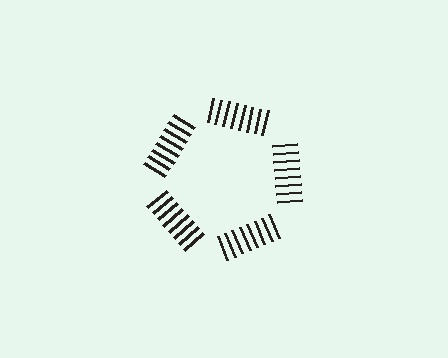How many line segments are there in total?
40 — 8 along each of the 5 edges.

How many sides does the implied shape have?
5 sides — the line-ends trace a pentagon.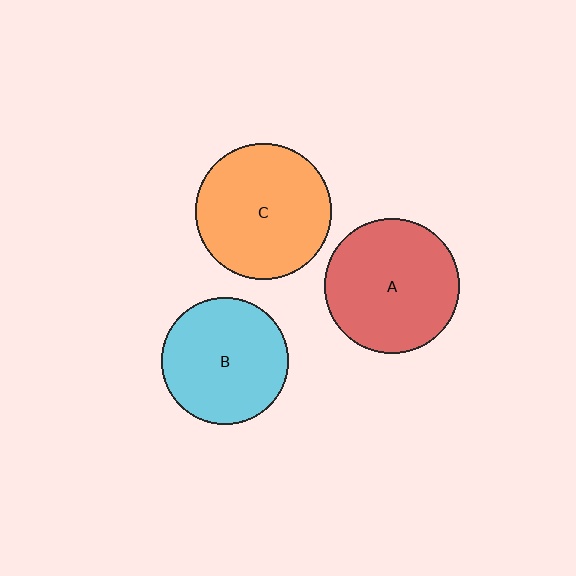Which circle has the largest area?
Circle C (orange).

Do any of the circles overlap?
No, none of the circles overlap.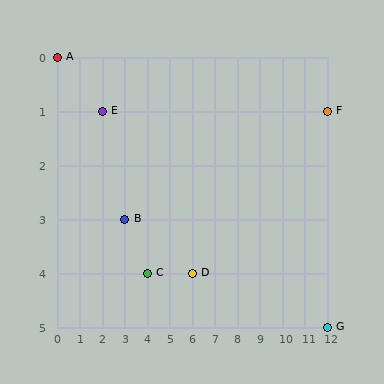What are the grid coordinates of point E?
Point E is at grid coordinates (2, 1).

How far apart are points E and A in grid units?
Points E and A are 2 columns and 1 row apart (about 2.2 grid units diagonally).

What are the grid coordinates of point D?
Point D is at grid coordinates (6, 4).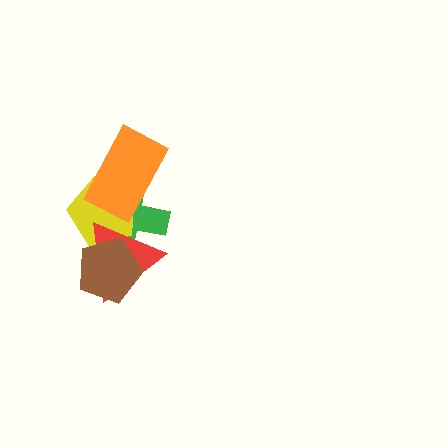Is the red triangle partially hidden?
Yes, it is partially covered by another shape.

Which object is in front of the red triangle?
The brown pentagon is in front of the red triangle.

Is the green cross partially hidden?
Yes, it is partially covered by another shape.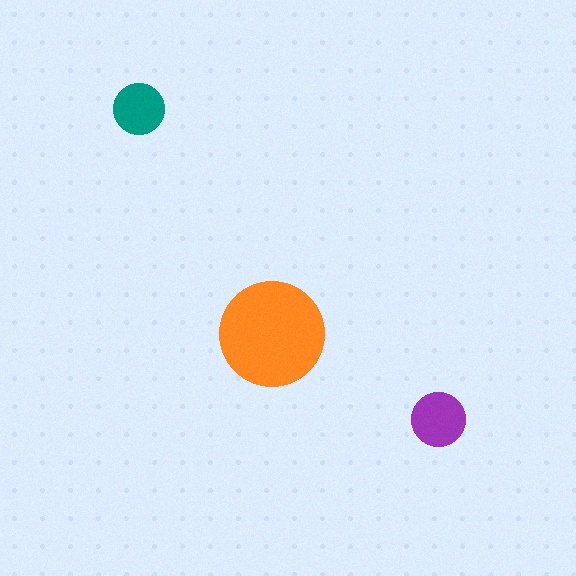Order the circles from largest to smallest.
the orange one, the purple one, the teal one.